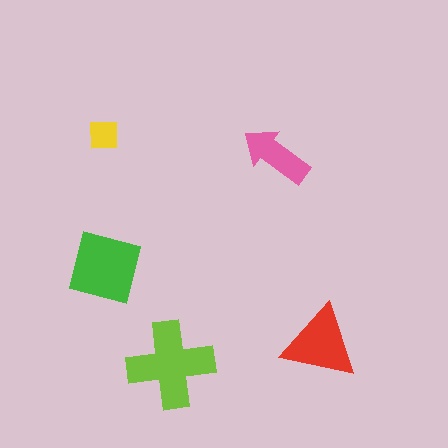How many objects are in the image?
There are 5 objects in the image.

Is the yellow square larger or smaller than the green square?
Smaller.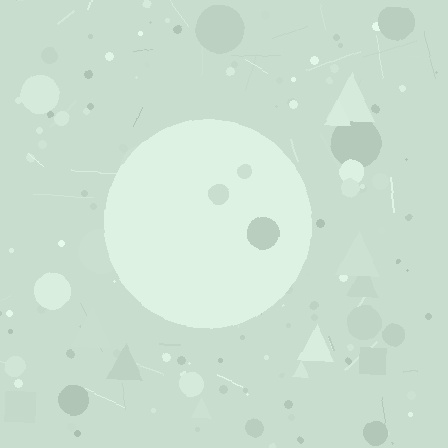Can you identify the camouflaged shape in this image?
The camouflaged shape is a circle.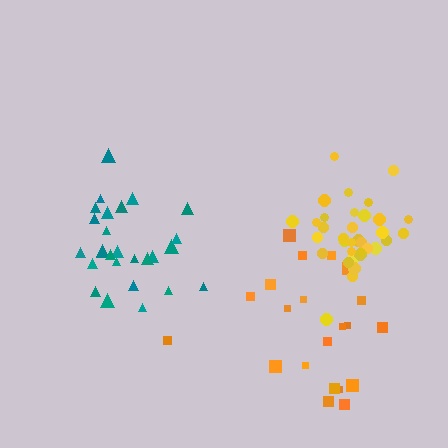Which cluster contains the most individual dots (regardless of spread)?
Yellow (34).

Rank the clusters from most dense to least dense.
yellow, teal, orange.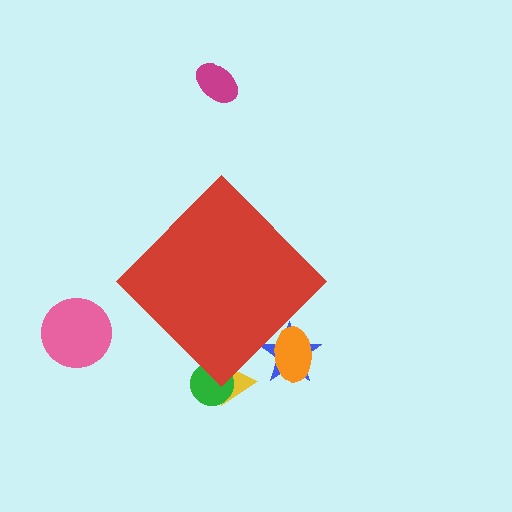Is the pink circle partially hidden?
No, the pink circle is fully visible.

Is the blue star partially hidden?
Yes, the blue star is partially hidden behind the red diamond.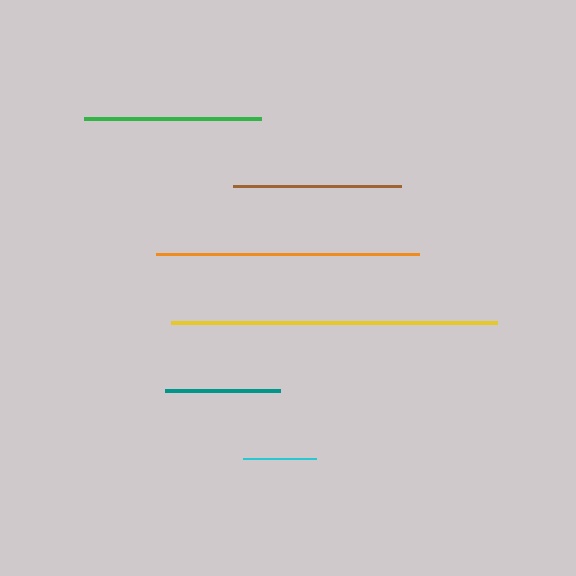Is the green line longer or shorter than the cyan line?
The green line is longer than the cyan line.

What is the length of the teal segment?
The teal segment is approximately 115 pixels long.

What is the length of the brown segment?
The brown segment is approximately 169 pixels long.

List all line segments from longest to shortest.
From longest to shortest: yellow, orange, green, brown, teal, cyan.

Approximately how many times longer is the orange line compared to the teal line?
The orange line is approximately 2.3 times the length of the teal line.